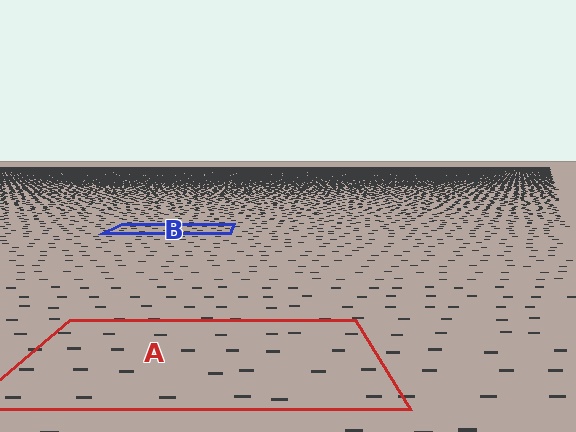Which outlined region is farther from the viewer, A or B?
Region B is farther from the viewer — the texture elements inside it appear smaller and more densely packed.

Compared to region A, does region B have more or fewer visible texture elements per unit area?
Region B has more texture elements per unit area — they are packed more densely because it is farther away.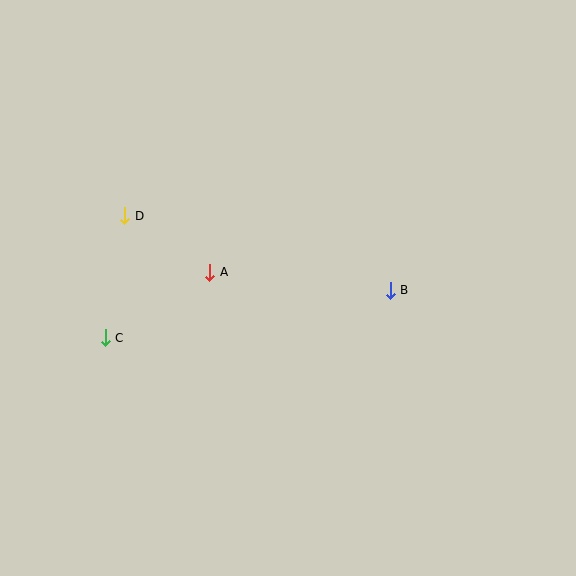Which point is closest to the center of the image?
Point A at (210, 273) is closest to the center.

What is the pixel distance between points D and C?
The distance between D and C is 123 pixels.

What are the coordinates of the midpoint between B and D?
The midpoint between B and D is at (258, 253).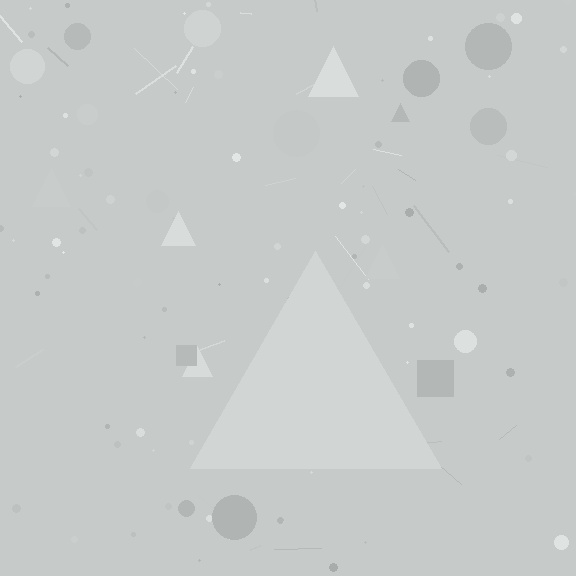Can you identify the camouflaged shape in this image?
The camouflaged shape is a triangle.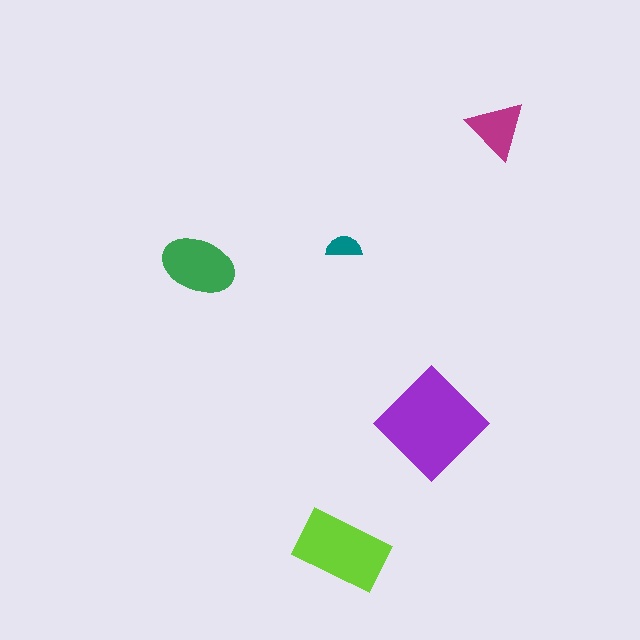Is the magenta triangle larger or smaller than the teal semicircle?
Larger.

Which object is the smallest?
The teal semicircle.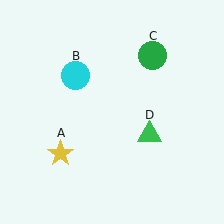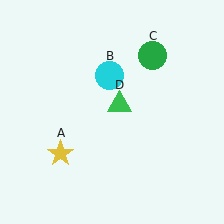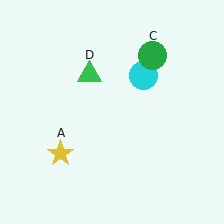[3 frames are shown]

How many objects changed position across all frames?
2 objects changed position: cyan circle (object B), green triangle (object D).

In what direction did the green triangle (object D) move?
The green triangle (object D) moved up and to the left.